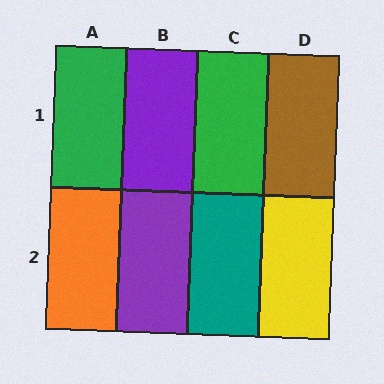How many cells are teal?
1 cell is teal.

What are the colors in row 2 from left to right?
Orange, purple, teal, yellow.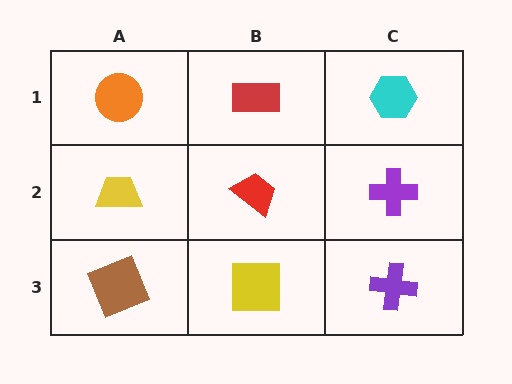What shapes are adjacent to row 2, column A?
An orange circle (row 1, column A), a brown square (row 3, column A), a red trapezoid (row 2, column B).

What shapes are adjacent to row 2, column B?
A red rectangle (row 1, column B), a yellow square (row 3, column B), a yellow trapezoid (row 2, column A), a purple cross (row 2, column C).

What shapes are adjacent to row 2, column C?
A cyan hexagon (row 1, column C), a purple cross (row 3, column C), a red trapezoid (row 2, column B).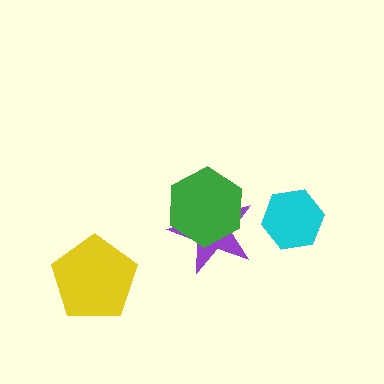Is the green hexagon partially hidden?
No, no other shape covers it.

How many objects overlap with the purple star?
1 object overlaps with the purple star.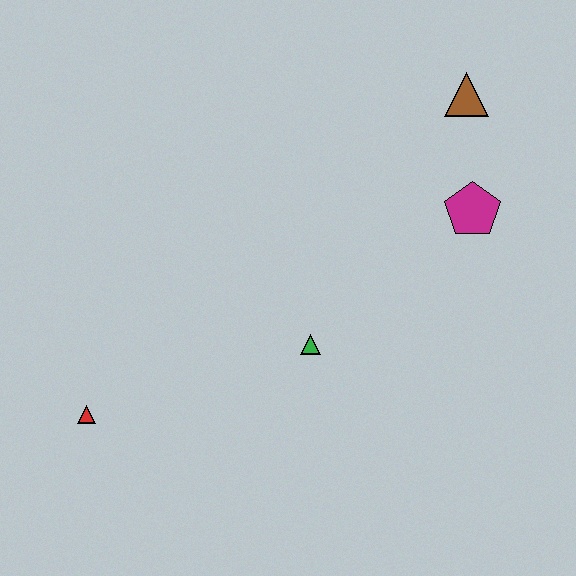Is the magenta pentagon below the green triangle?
No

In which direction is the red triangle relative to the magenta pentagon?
The red triangle is to the left of the magenta pentagon.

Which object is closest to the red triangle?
The green triangle is closest to the red triangle.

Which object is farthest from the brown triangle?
The red triangle is farthest from the brown triangle.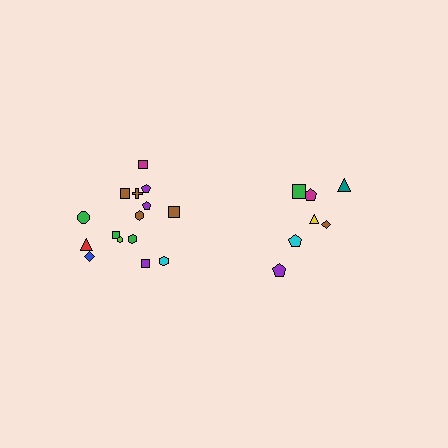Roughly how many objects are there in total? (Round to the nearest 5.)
Roughly 20 objects in total.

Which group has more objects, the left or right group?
The left group.